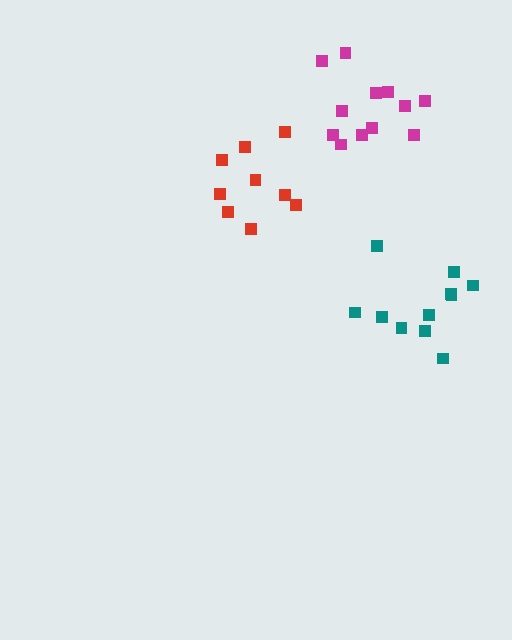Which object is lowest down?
The teal cluster is bottommost.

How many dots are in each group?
Group 1: 11 dots, Group 2: 12 dots, Group 3: 9 dots (32 total).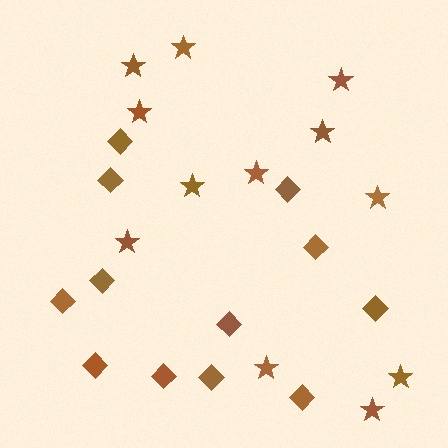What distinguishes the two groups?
There are 2 groups: one group of diamonds (12) and one group of stars (12).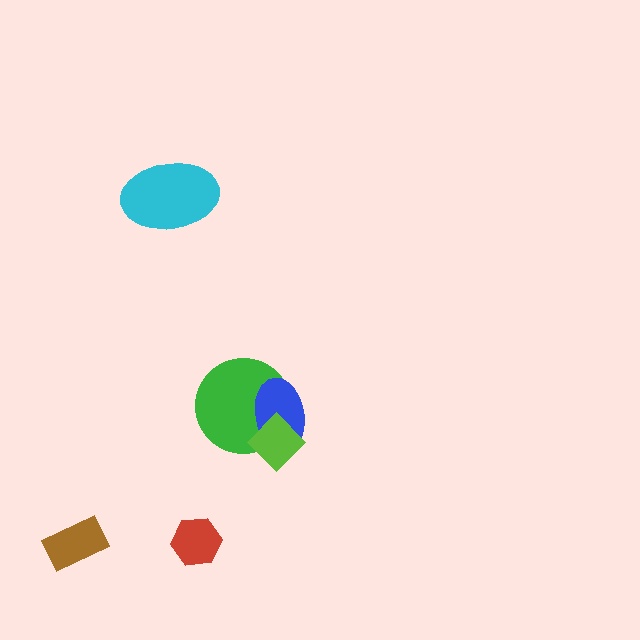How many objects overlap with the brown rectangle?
0 objects overlap with the brown rectangle.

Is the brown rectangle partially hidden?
No, no other shape covers it.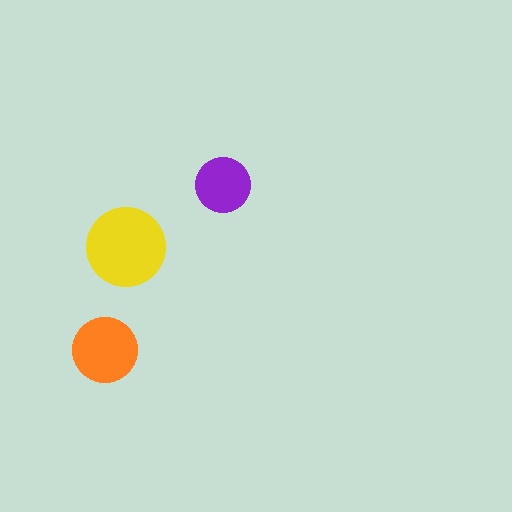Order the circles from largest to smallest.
the yellow one, the orange one, the purple one.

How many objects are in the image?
There are 3 objects in the image.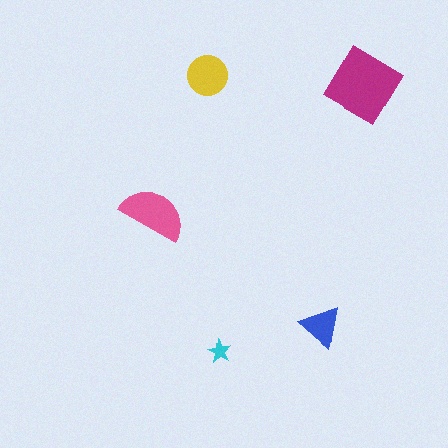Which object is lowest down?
The cyan star is bottommost.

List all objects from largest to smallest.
The magenta diamond, the pink semicircle, the yellow circle, the blue triangle, the cyan star.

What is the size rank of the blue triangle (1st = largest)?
4th.